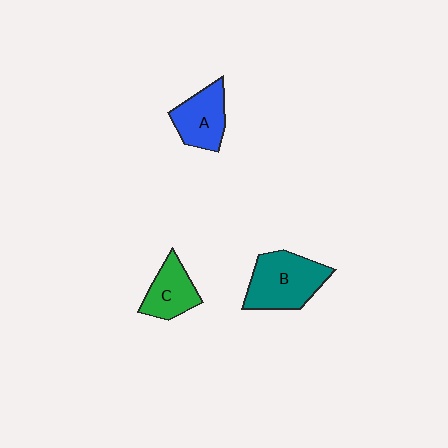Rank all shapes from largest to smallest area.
From largest to smallest: B (teal), A (blue), C (green).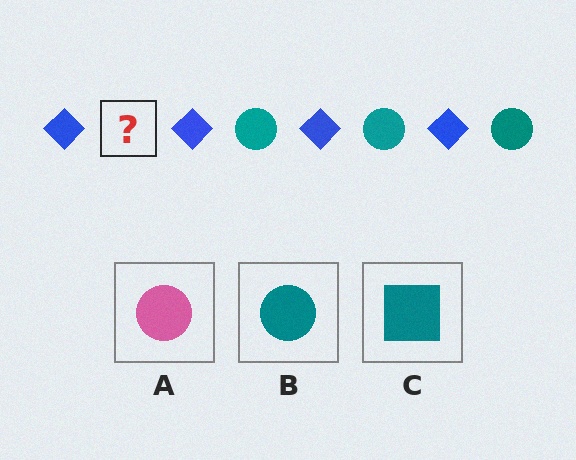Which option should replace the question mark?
Option B.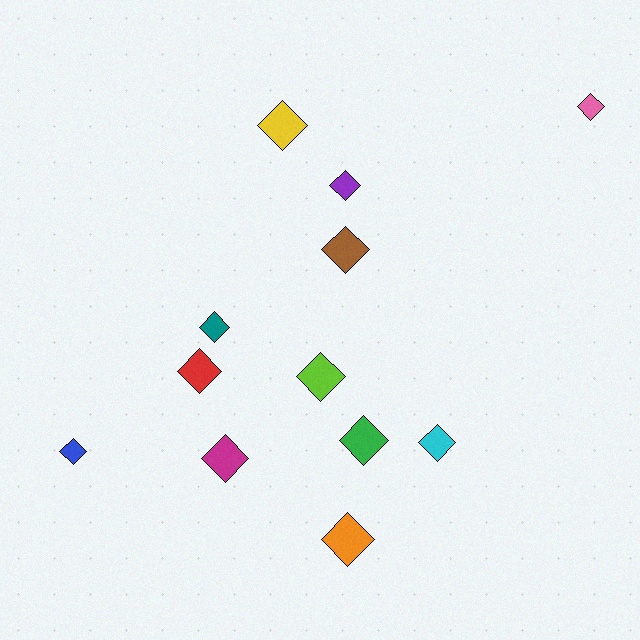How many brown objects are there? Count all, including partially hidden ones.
There is 1 brown object.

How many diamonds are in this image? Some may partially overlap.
There are 12 diamonds.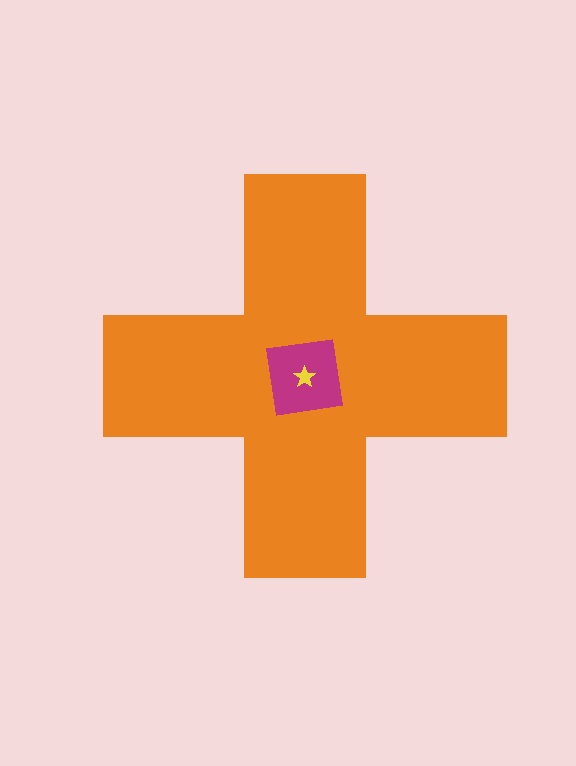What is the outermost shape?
The orange cross.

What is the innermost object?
The yellow star.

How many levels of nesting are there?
3.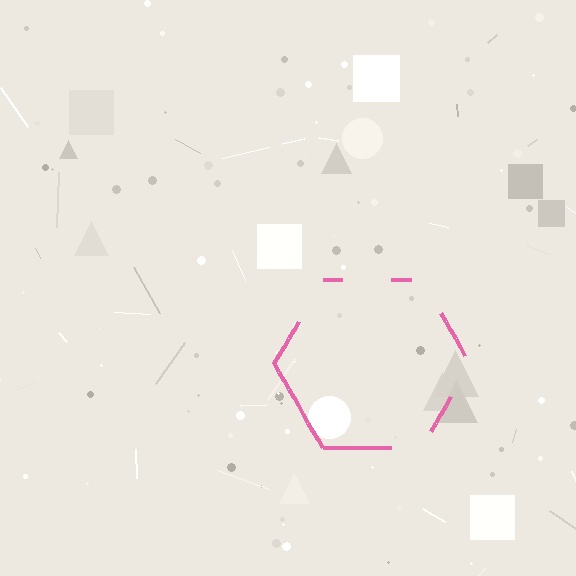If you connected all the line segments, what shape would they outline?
They would outline a hexagon.